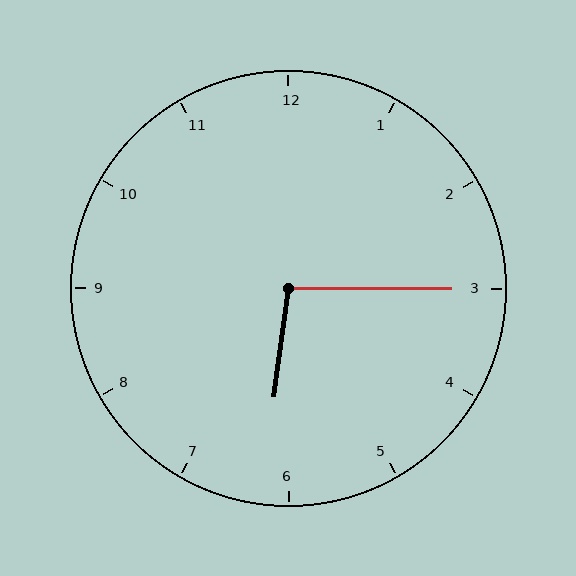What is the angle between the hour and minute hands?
Approximately 98 degrees.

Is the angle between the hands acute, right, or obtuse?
It is obtuse.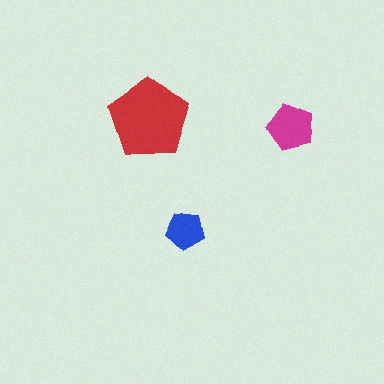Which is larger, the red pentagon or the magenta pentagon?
The red one.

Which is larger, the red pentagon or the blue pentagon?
The red one.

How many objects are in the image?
There are 3 objects in the image.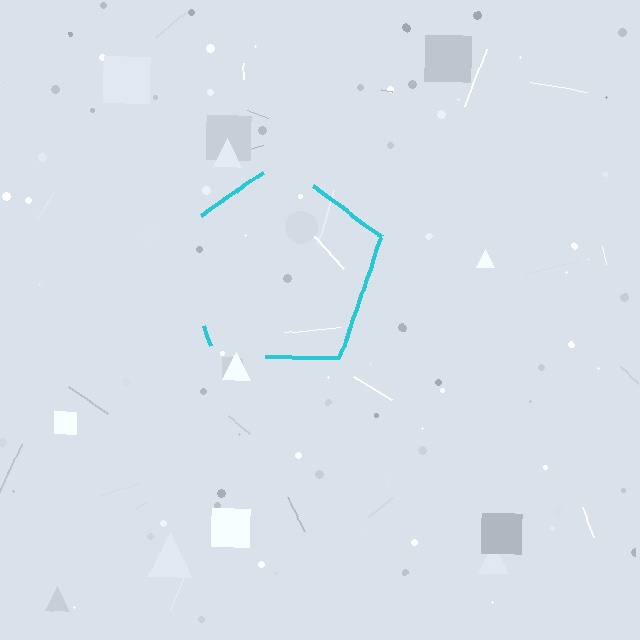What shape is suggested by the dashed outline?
The dashed outline suggests a pentagon.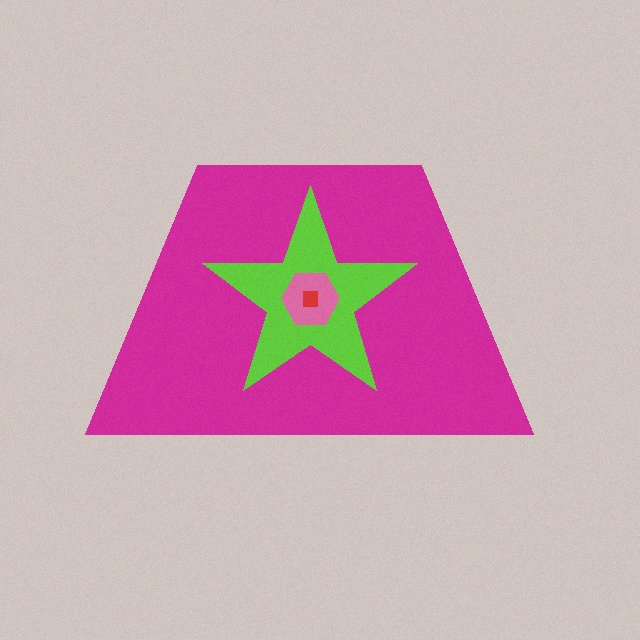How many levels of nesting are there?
4.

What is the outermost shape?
The magenta trapezoid.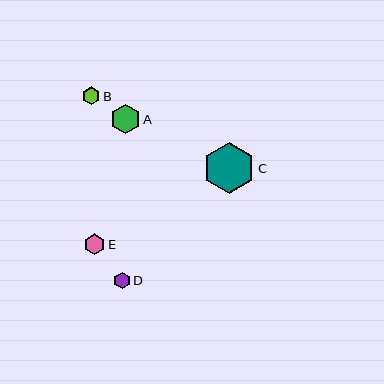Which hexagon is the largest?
Hexagon C is the largest with a size of approximately 51 pixels.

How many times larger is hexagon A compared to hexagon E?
Hexagon A is approximately 1.5 times the size of hexagon E.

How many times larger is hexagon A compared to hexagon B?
Hexagon A is approximately 1.7 times the size of hexagon B.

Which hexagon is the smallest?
Hexagon D is the smallest with a size of approximately 16 pixels.